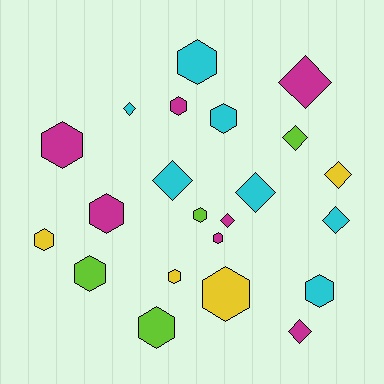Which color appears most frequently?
Cyan, with 7 objects.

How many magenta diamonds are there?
There are 3 magenta diamonds.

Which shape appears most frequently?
Hexagon, with 13 objects.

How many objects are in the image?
There are 22 objects.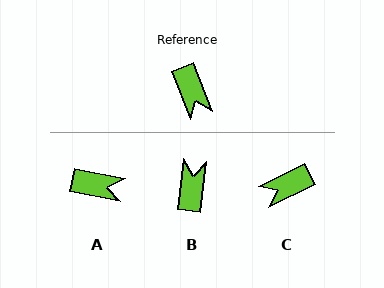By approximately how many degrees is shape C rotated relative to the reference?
Approximately 85 degrees clockwise.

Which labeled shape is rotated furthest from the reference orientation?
B, about 152 degrees away.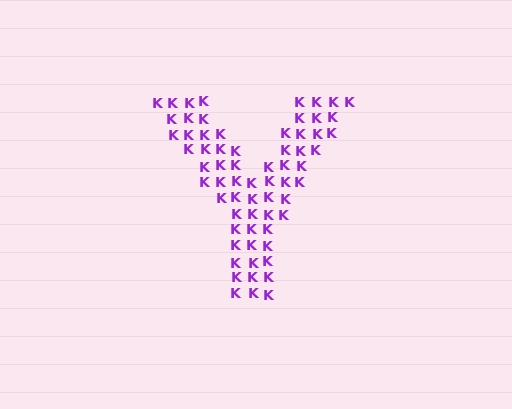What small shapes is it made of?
It is made of small letter K's.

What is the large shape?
The large shape is the letter Y.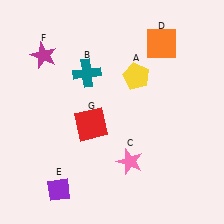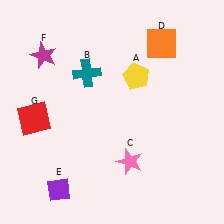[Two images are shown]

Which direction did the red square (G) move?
The red square (G) moved left.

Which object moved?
The red square (G) moved left.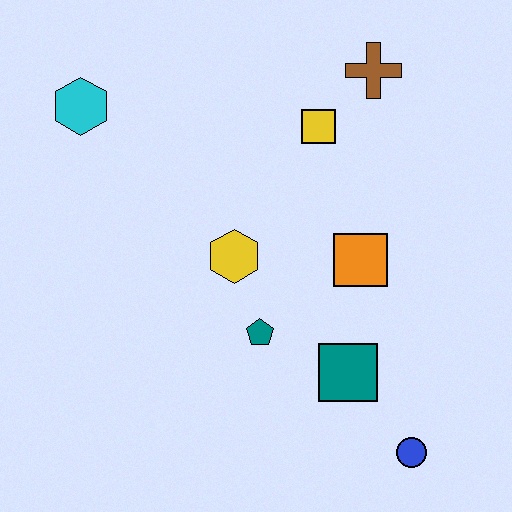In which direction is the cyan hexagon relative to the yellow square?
The cyan hexagon is to the left of the yellow square.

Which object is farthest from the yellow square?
The blue circle is farthest from the yellow square.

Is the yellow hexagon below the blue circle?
No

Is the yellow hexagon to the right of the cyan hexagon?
Yes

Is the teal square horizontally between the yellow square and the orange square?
Yes